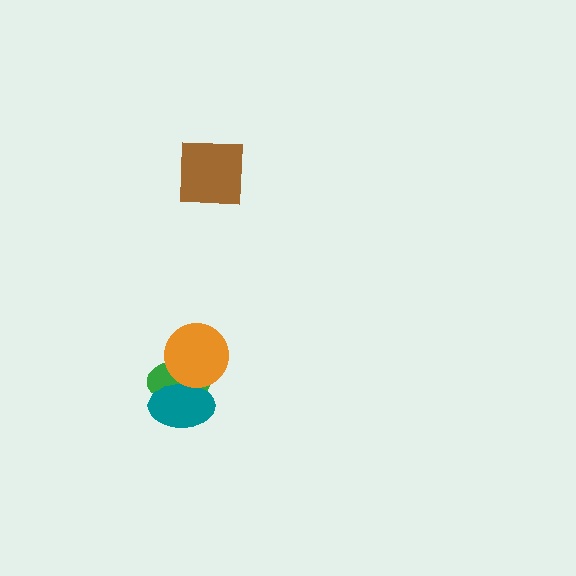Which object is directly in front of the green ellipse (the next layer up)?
The teal ellipse is directly in front of the green ellipse.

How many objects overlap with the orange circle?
2 objects overlap with the orange circle.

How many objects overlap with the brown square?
0 objects overlap with the brown square.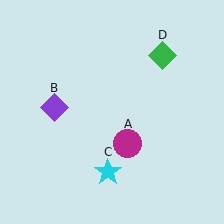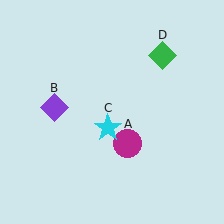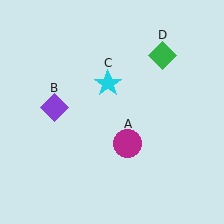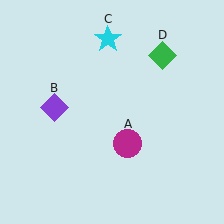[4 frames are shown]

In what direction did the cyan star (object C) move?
The cyan star (object C) moved up.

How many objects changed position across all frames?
1 object changed position: cyan star (object C).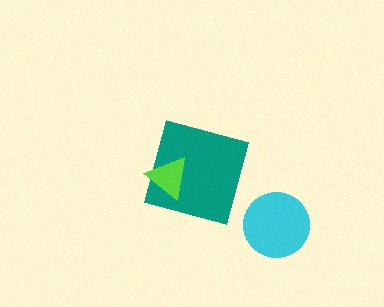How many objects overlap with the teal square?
1 object overlaps with the teal square.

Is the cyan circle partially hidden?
No, no other shape covers it.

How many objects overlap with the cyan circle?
0 objects overlap with the cyan circle.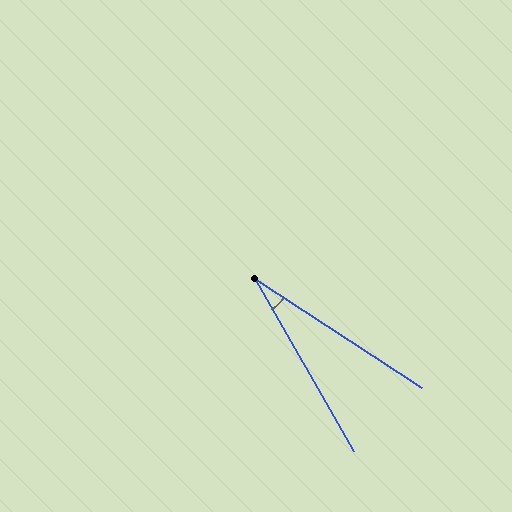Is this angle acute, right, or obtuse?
It is acute.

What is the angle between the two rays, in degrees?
Approximately 27 degrees.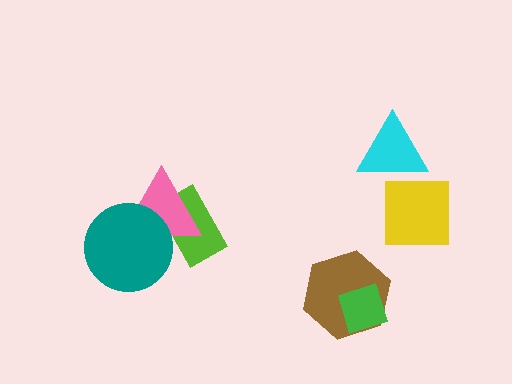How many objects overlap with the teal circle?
2 objects overlap with the teal circle.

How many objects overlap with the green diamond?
1 object overlaps with the green diamond.